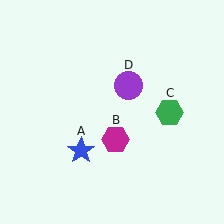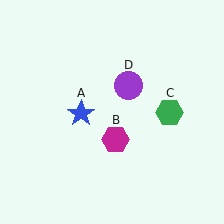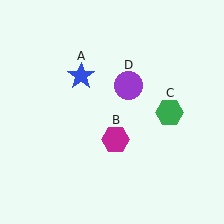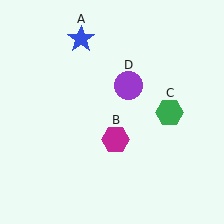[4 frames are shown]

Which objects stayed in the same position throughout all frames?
Magenta hexagon (object B) and green hexagon (object C) and purple circle (object D) remained stationary.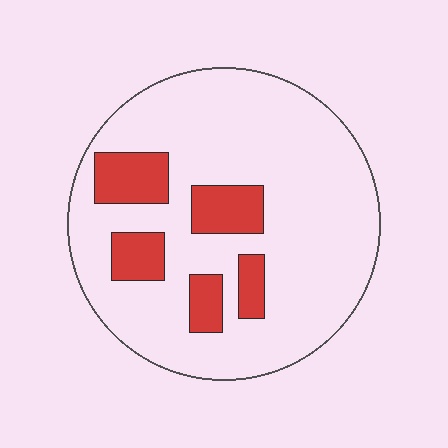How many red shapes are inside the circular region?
5.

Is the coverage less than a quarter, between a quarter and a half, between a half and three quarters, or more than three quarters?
Less than a quarter.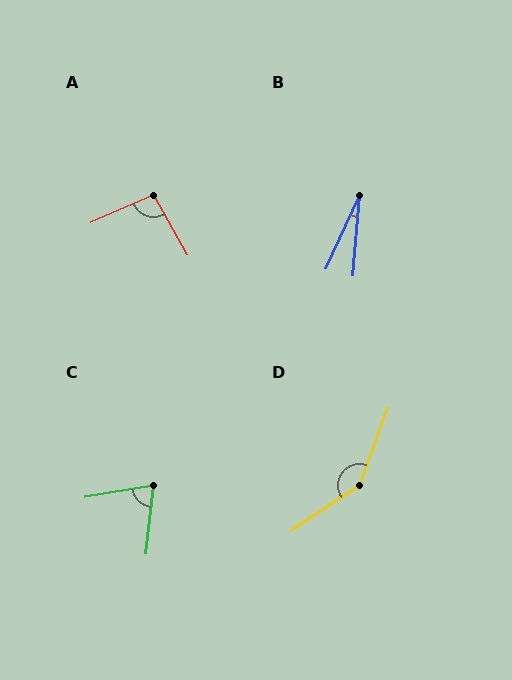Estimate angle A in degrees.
Approximately 96 degrees.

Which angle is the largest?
D, at approximately 144 degrees.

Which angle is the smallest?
B, at approximately 20 degrees.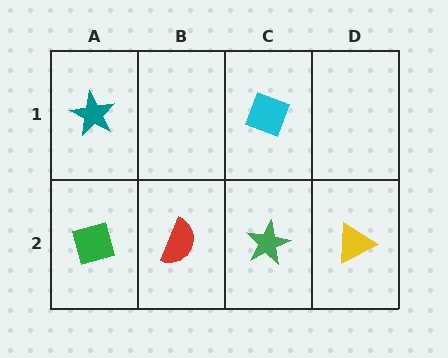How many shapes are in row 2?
4 shapes.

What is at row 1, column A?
A teal star.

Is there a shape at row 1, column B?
No, that cell is empty.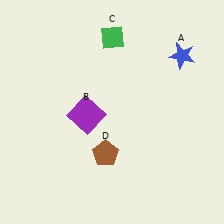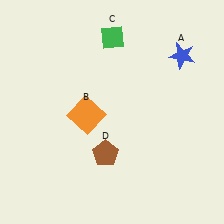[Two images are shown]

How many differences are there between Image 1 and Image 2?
There is 1 difference between the two images.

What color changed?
The square (B) changed from purple in Image 1 to orange in Image 2.